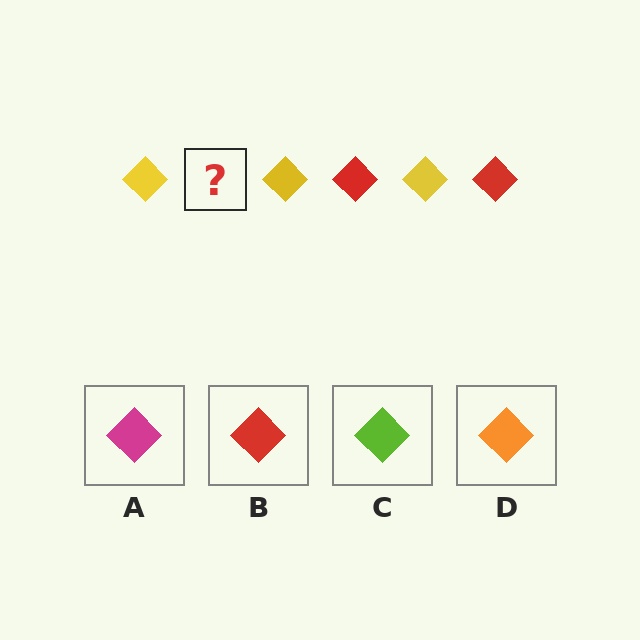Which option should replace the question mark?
Option B.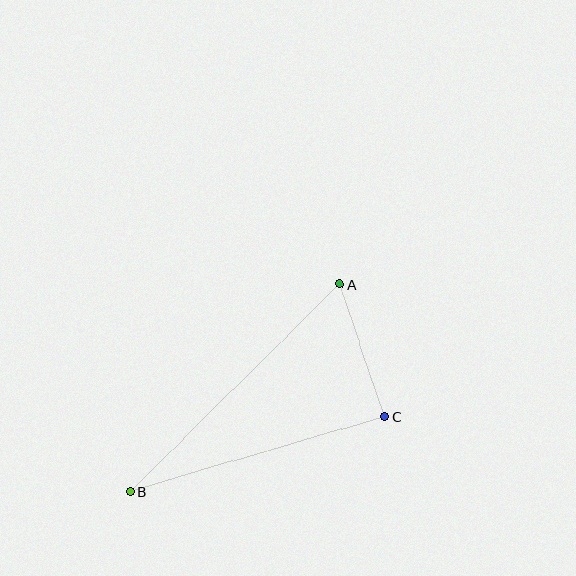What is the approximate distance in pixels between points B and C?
The distance between B and C is approximately 265 pixels.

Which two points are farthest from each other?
Points A and B are farthest from each other.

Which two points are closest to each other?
Points A and C are closest to each other.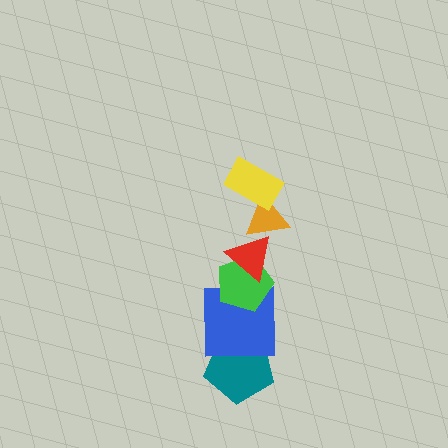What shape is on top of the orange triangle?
The yellow rectangle is on top of the orange triangle.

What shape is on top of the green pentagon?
The red triangle is on top of the green pentagon.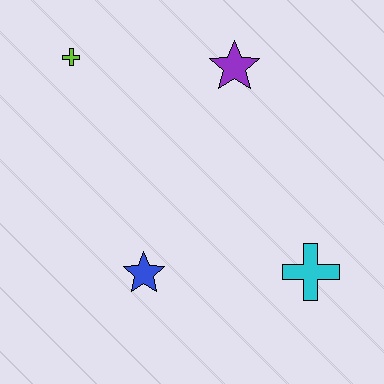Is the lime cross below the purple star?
No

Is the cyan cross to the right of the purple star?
Yes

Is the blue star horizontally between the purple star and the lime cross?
Yes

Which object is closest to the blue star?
The cyan cross is closest to the blue star.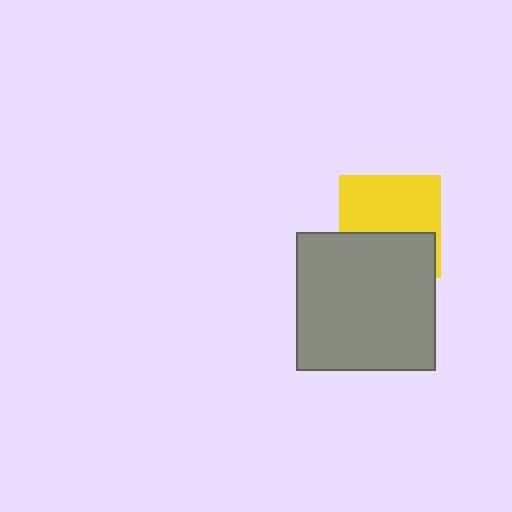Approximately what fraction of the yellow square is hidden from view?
Roughly 42% of the yellow square is hidden behind the gray square.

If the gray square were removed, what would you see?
You would see the complete yellow square.